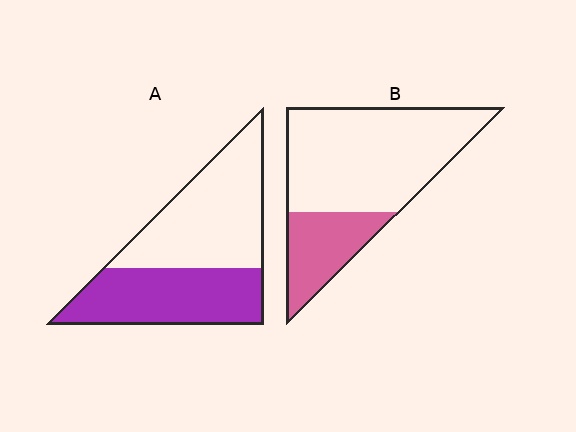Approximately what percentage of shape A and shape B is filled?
A is approximately 45% and B is approximately 25%.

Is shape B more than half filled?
No.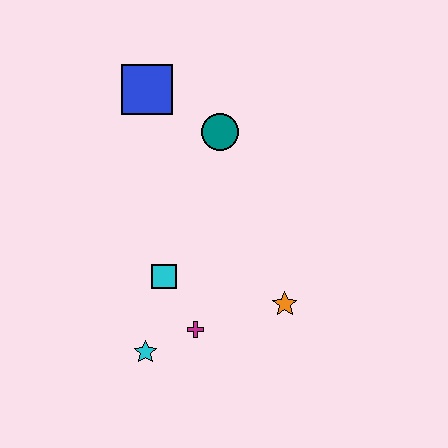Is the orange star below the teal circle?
Yes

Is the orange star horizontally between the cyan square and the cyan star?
No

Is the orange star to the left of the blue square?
No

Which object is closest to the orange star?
The magenta cross is closest to the orange star.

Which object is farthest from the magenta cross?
The blue square is farthest from the magenta cross.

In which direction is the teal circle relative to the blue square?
The teal circle is to the right of the blue square.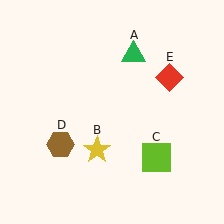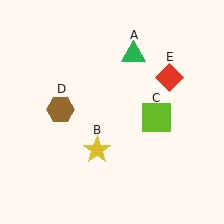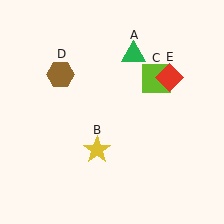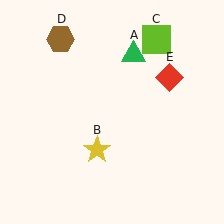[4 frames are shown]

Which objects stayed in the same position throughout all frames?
Green triangle (object A) and yellow star (object B) and red diamond (object E) remained stationary.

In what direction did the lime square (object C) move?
The lime square (object C) moved up.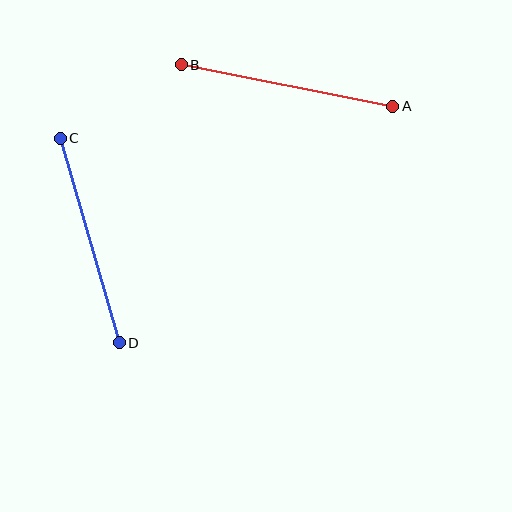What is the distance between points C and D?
The distance is approximately 213 pixels.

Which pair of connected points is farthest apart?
Points A and B are farthest apart.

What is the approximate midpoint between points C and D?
The midpoint is at approximately (90, 241) pixels.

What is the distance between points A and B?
The distance is approximately 215 pixels.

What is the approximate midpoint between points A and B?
The midpoint is at approximately (287, 86) pixels.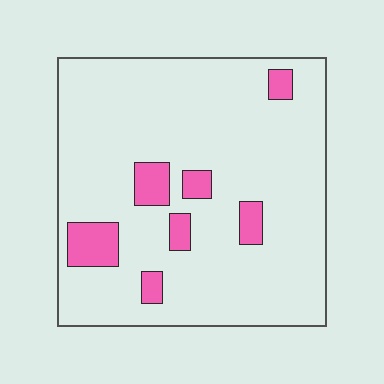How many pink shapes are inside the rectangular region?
7.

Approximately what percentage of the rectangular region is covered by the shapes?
Approximately 10%.